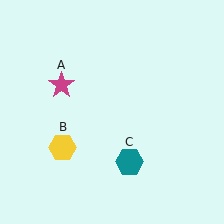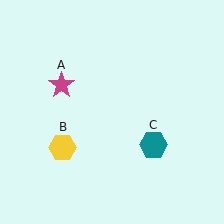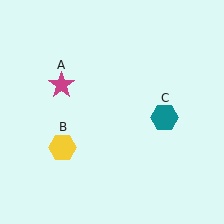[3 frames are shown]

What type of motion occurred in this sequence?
The teal hexagon (object C) rotated counterclockwise around the center of the scene.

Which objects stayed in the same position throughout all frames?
Magenta star (object A) and yellow hexagon (object B) remained stationary.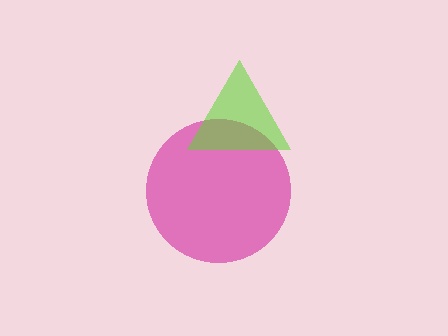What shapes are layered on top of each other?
The layered shapes are: a magenta circle, a lime triangle.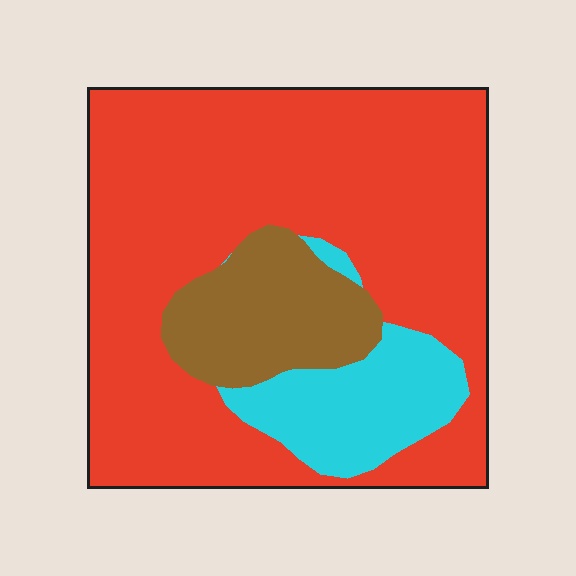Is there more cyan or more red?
Red.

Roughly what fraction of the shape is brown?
Brown takes up less than a sixth of the shape.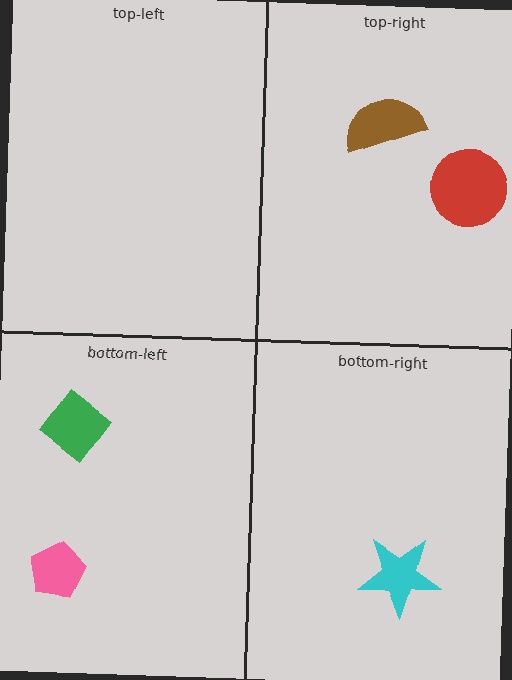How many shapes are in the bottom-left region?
2.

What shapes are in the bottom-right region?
The cyan star.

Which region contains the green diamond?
The bottom-left region.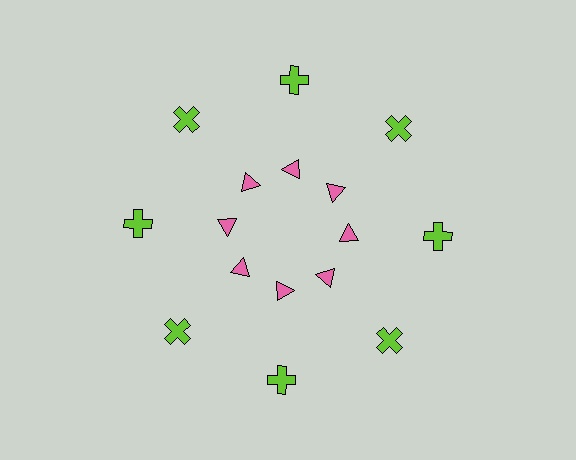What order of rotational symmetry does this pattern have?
This pattern has 8-fold rotational symmetry.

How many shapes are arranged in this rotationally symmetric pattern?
There are 16 shapes, arranged in 8 groups of 2.